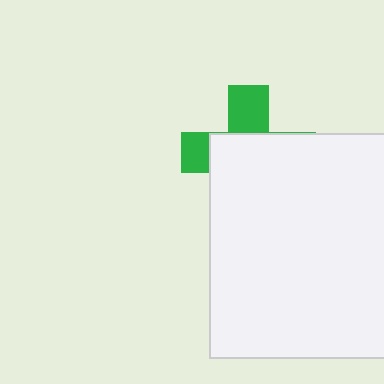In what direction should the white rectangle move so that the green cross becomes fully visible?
The white rectangle should move down. That is the shortest direction to clear the overlap and leave the green cross fully visible.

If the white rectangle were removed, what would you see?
You would see the complete green cross.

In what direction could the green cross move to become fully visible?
The green cross could move up. That would shift it out from behind the white rectangle entirely.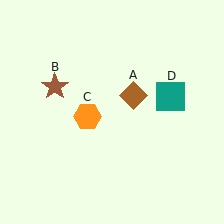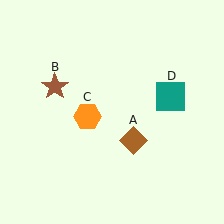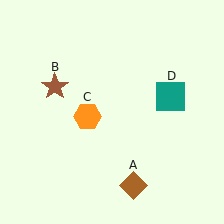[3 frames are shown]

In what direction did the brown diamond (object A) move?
The brown diamond (object A) moved down.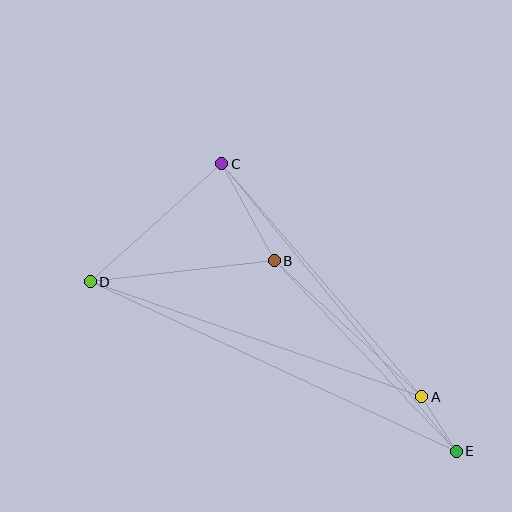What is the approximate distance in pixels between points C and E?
The distance between C and E is approximately 371 pixels.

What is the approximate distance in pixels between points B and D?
The distance between B and D is approximately 185 pixels.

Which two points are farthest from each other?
Points D and E are farthest from each other.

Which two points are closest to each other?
Points A and E are closest to each other.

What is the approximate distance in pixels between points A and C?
The distance between A and C is approximately 307 pixels.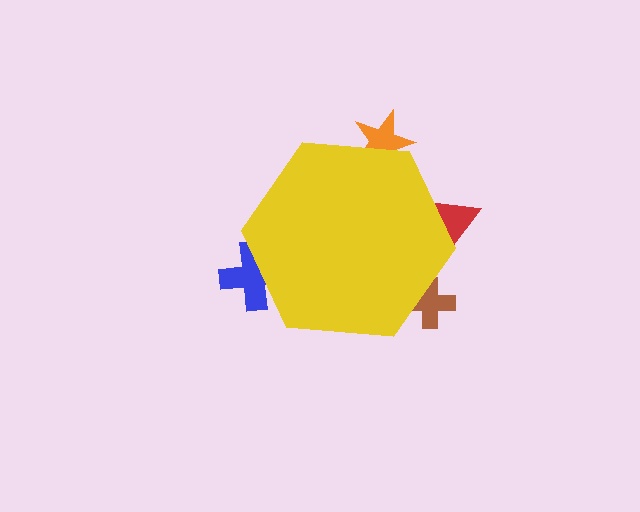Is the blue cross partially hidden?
Yes, the blue cross is partially hidden behind the yellow hexagon.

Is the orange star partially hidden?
Yes, the orange star is partially hidden behind the yellow hexagon.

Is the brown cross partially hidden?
Yes, the brown cross is partially hidden behind the yellow hexagon.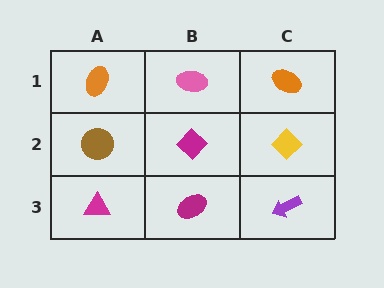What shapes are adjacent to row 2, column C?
An orange ellipse (row 1, column C), a purple arrow (row 3, column C), a magenta diamond (row 2, column B).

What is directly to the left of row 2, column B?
A brown circle.